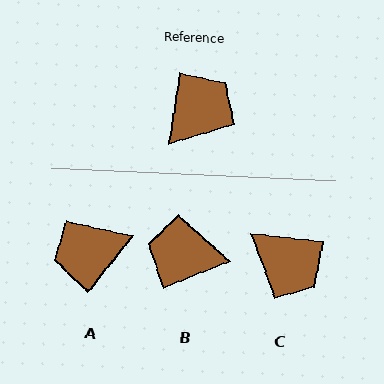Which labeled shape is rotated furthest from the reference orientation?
A, about 150 degrees away.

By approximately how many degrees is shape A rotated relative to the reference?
Approximately 150 degrees counter-clockwise.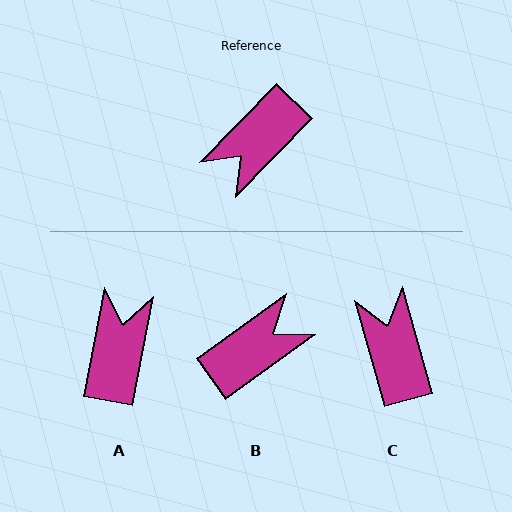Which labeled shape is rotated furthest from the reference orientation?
B, about 170 degrees away.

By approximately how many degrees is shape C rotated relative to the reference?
Approximately 120 degrees clockwise.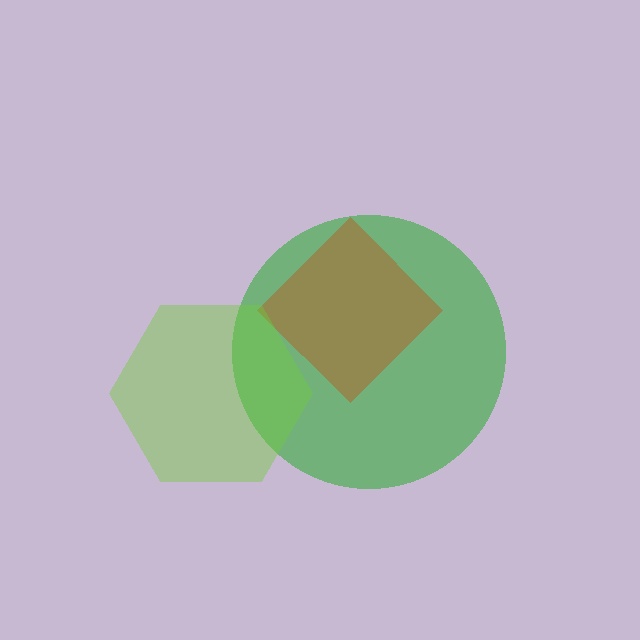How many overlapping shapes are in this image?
There are 3 overlapping shapes in the image.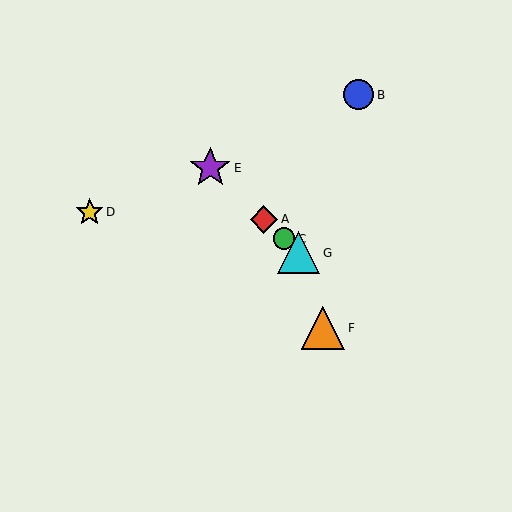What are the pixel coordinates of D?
Object D is at (90, 212).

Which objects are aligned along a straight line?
Objects A, C, E, G are aligned along a straight line.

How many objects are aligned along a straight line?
4 objects (A, C, E, G) are aligned along a straight line.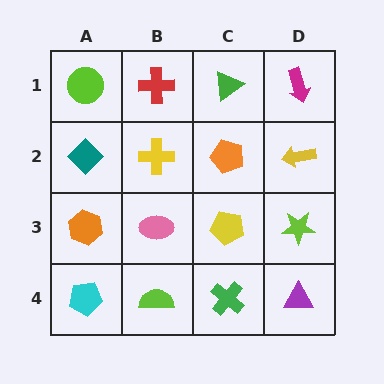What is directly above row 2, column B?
A red cross.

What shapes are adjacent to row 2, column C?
A green triangle (row 1, column C), a yellow pentagon (row 3, column C), a yellow cross (row 2, column B), a yellow arrow (row 2, column D).